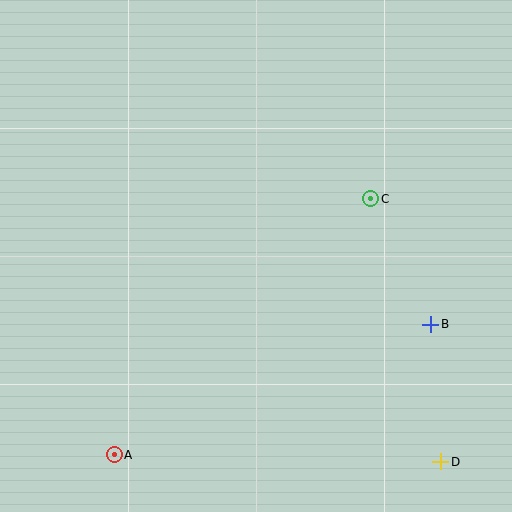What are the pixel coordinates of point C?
Point C is at (371, 199).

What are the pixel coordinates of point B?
Point B is at (431, 324).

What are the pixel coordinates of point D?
Point D is at (441, 462).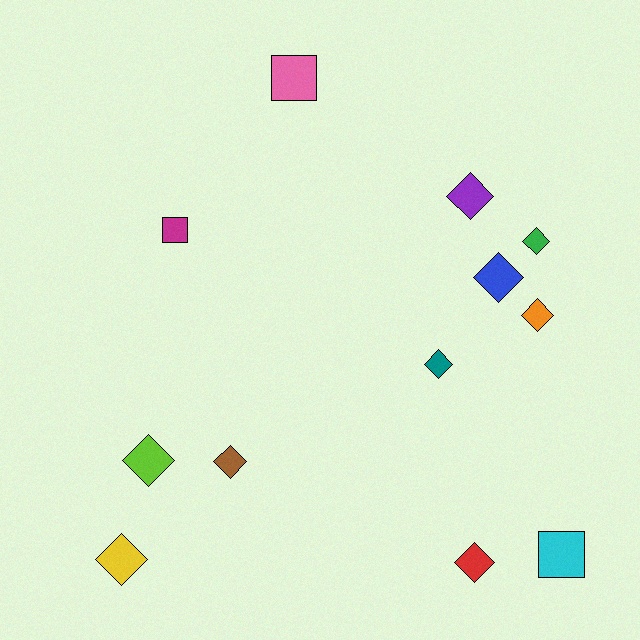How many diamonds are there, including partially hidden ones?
There are 9 diamonds.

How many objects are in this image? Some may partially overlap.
There are 12 objects.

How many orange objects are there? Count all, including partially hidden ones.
There is 1 orange object.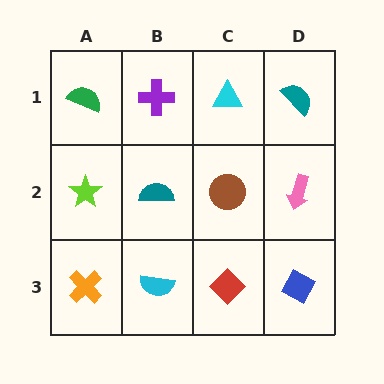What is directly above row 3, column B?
A teal semicircle.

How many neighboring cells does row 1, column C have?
3.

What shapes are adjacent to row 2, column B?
A purple cross (row 1, column B), a cyan semicircle (row 3, column B), a lime star (row 2, column A), a brown circle (row 2, column C).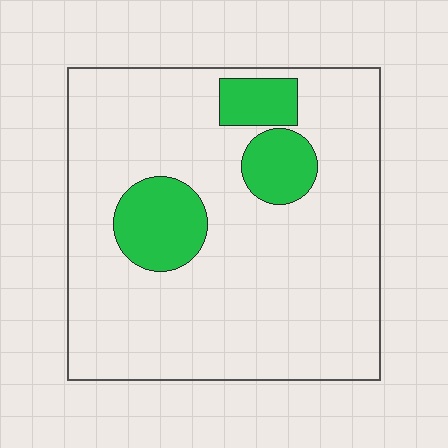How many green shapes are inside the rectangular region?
3.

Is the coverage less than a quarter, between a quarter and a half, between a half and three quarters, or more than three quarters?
Less than a quarter.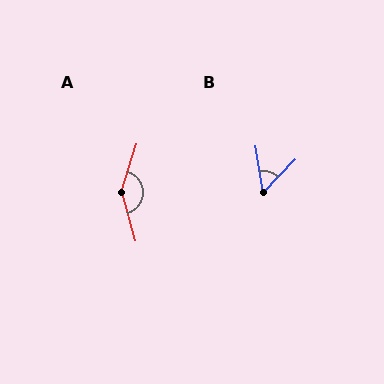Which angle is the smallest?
B, at approximately 54 degrees.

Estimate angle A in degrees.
Approximately 147 degrees.